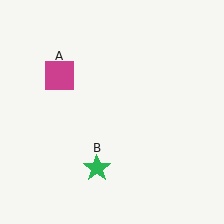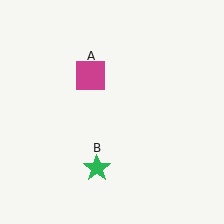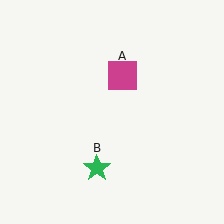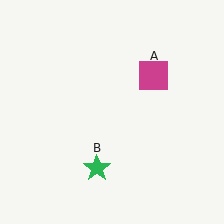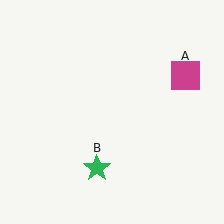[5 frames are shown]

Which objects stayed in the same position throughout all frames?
Green star (object B) remained stationary.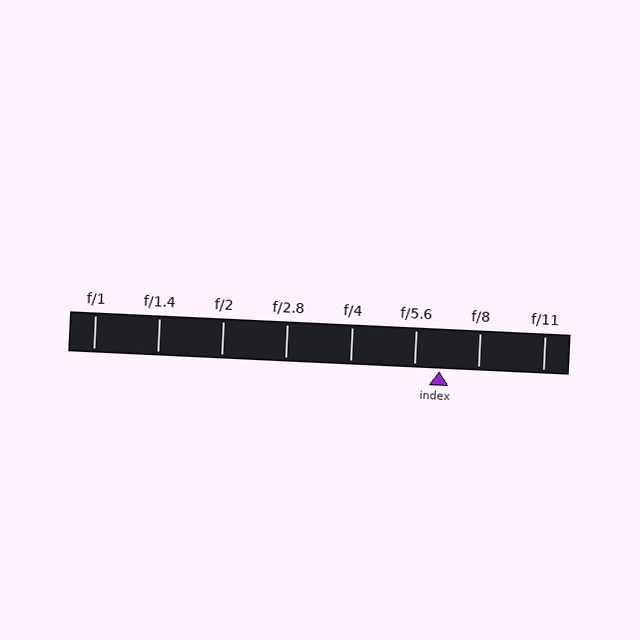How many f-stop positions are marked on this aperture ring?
There are 8 f-stop positions marked.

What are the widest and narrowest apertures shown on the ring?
The widest aperture shown is f/1 and the narrowest is f/11.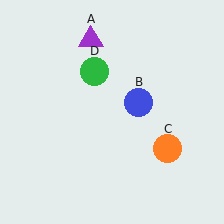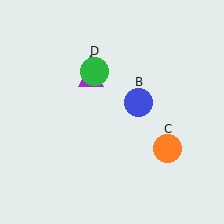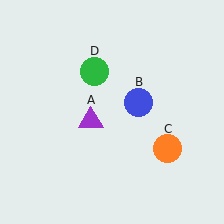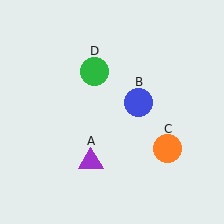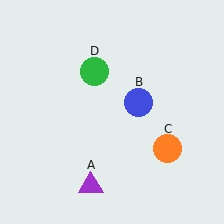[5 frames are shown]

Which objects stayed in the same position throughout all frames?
Blue circle (object B) and orange circle (object C) and green circle (object D) remained stationary.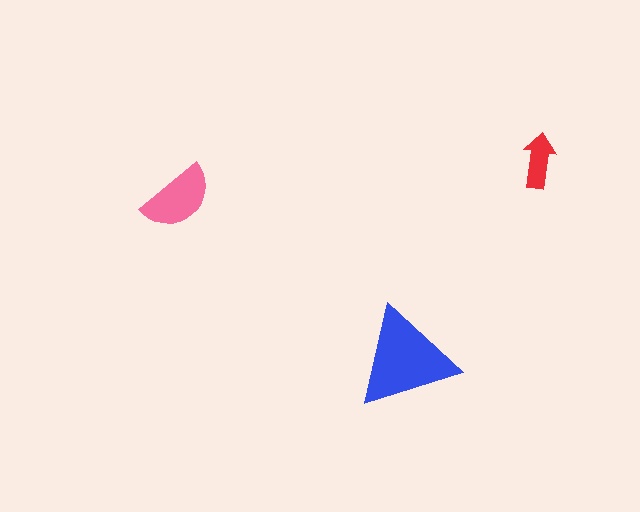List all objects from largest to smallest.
The blue triangle, the pink semicircle, the red arrow.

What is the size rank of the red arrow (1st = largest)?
3rd.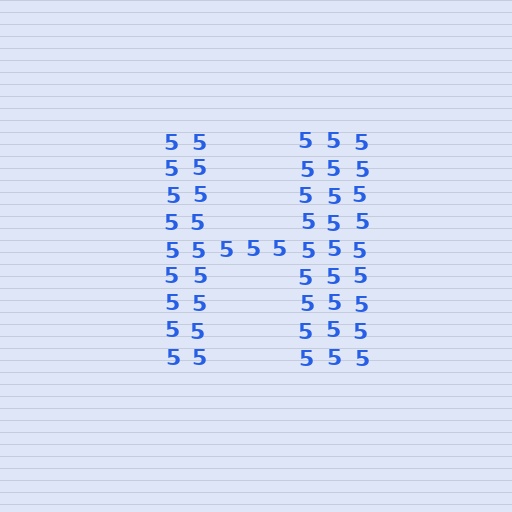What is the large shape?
The large shape is the letter H.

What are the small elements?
The small elements are digit 5's.